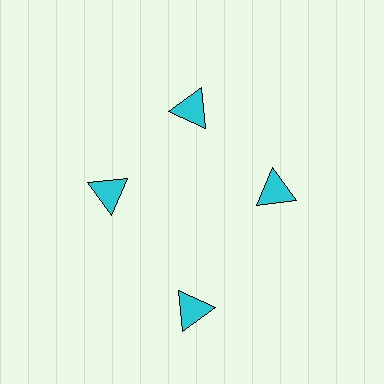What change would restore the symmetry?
The symmetry would be restored by moving it inward, back onto the ring so that all 4 triangles sit at equal angles and equal distance from the center.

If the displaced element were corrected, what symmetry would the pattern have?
It would have 4-fold rotational symmetry — the pattern would map onto itself every 90 degrees.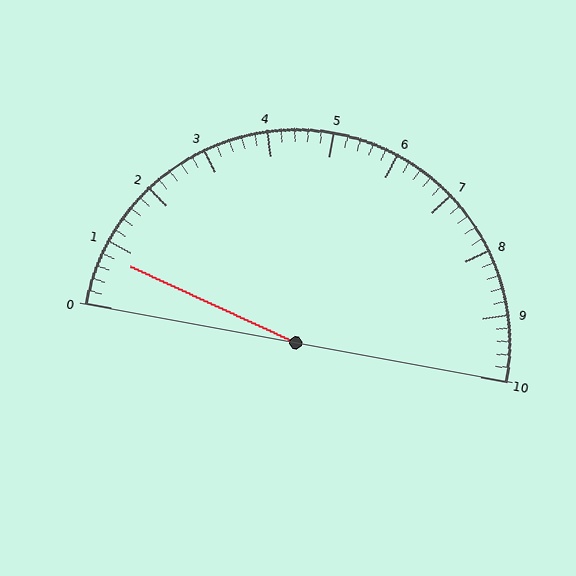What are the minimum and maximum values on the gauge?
The gauge ranges from 0 to 10.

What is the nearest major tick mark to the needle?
The nearest major tick mark is 1.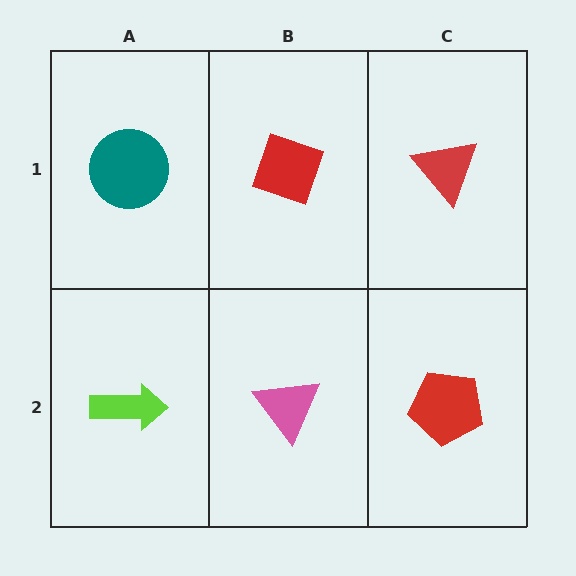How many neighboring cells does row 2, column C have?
2.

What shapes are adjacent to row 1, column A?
A lime arrow (row 2, column A), a red diamond (row 1, column B).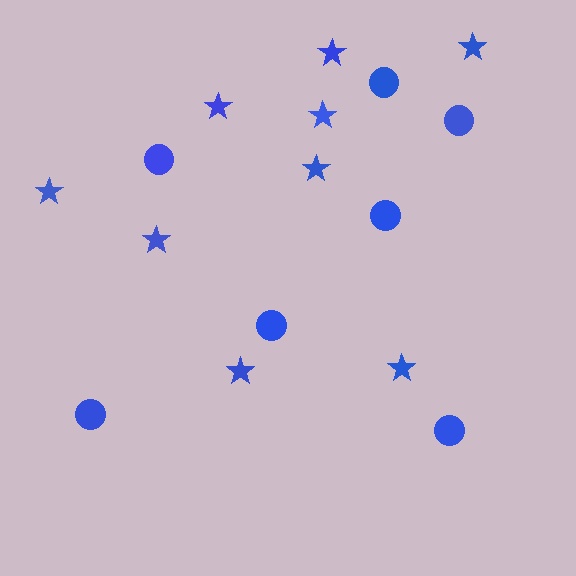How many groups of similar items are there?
There are 2 groups: one group of stars (9) and one group of circles (7).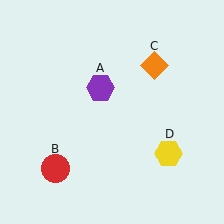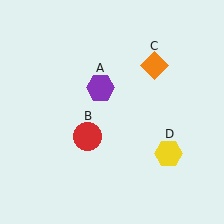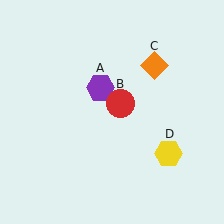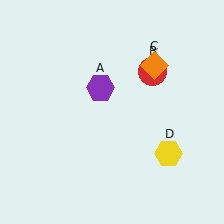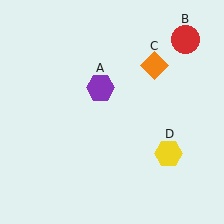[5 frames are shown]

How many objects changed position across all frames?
1 object changed position: red circle (object B).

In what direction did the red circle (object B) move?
The red circle (object B) moved up and to the right.